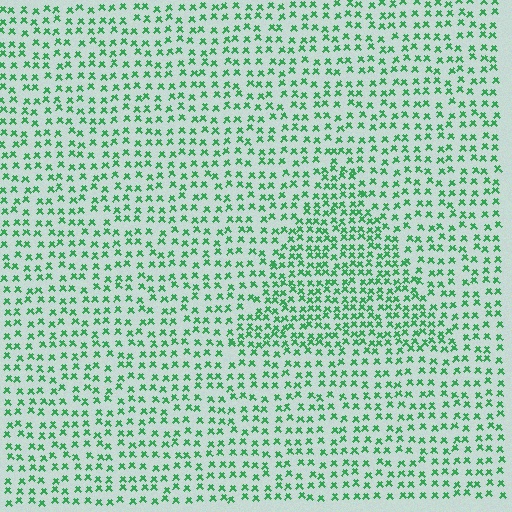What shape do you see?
I see a triangle.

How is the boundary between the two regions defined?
The boundary is defined by a change in element density (approximately 1.6x ratio). All elements are the same color, size, and shape.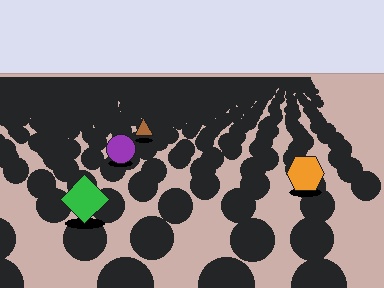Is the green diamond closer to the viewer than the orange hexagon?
Yes. The green diamond is closer — you can tell from the texture gradient: the ground texture is coarser near it.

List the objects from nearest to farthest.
From nearest to farthest: the green diamond, the orange hexagon, the purple circle, the brown triangle.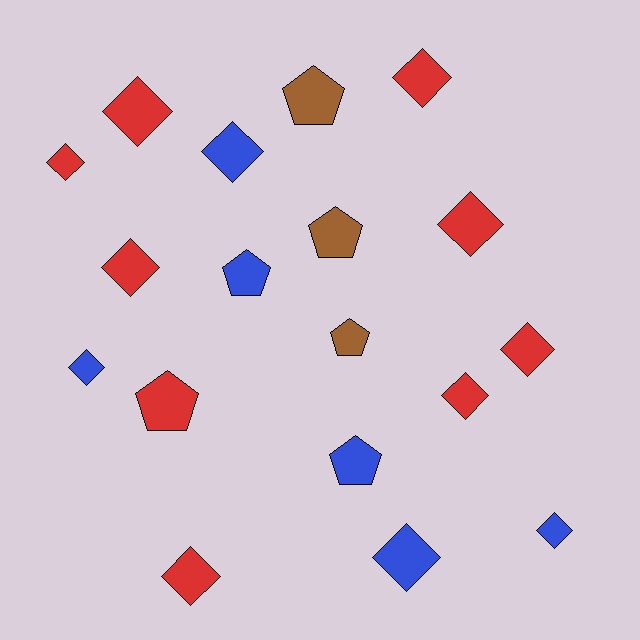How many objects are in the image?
There are 18 objects.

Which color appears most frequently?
Red, with 9 objects.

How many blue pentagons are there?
There are 2 blue pentagons.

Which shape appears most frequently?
Diamond, with 12 objects.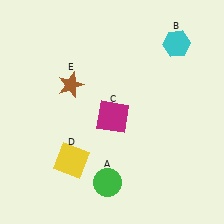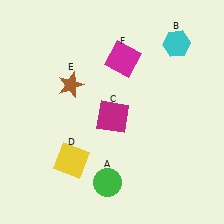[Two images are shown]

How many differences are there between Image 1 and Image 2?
There is 1 difference between the two images.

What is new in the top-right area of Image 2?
A magenta square (F) was added in the top-right area of Image 2.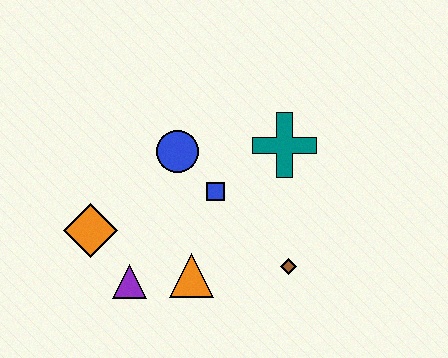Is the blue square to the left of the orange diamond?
No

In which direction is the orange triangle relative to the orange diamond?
The orange triangle is to the right of the orange diamond.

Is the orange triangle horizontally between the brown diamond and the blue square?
No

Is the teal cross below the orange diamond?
No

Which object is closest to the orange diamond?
The purple triangle is closest to the orange diamond.